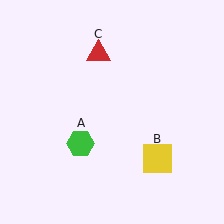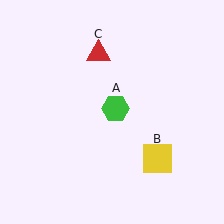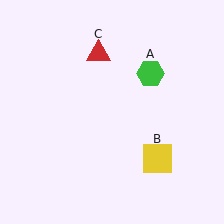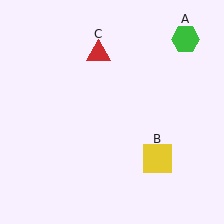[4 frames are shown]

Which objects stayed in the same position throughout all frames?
Yellow square (object B) and red triangle (object C) remained stationary.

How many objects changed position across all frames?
1 object changed position: green hexagon (object A).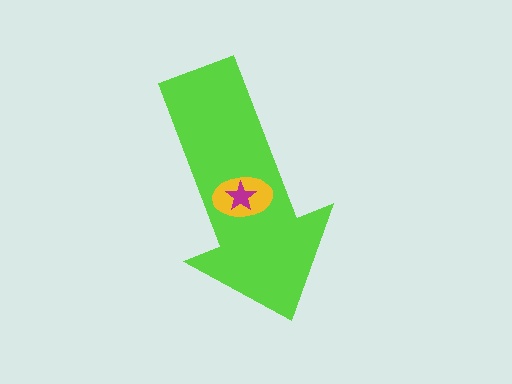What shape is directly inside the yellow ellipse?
The magenta star.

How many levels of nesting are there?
3.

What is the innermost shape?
The magenta star.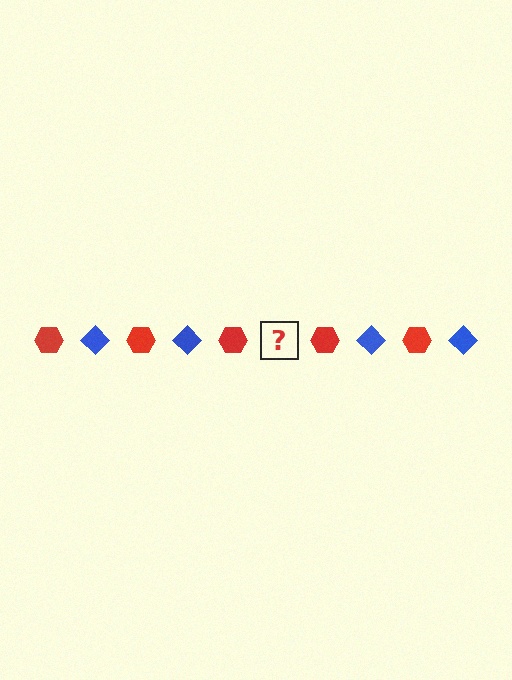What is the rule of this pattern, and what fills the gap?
The rule is that the pattern alternates between red hexagon and blue diamond. The gap should be filled with a blue diamond.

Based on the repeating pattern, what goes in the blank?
The blank should be a blue diamond.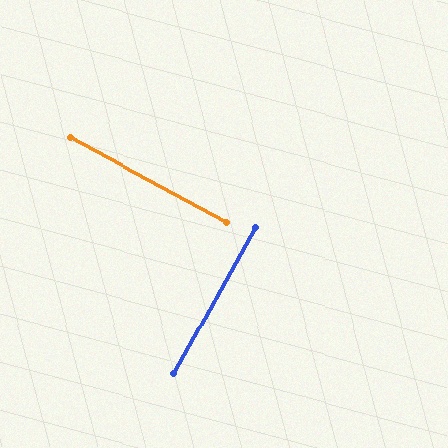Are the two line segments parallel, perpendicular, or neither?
Perpendicular — they meet at approximately 90°.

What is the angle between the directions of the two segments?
Approximately 90 degrees.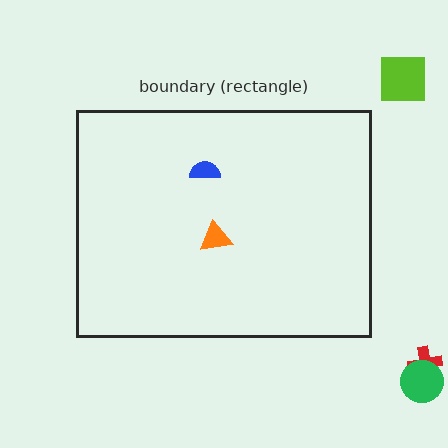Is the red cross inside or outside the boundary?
Outside.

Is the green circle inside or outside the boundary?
Outside.